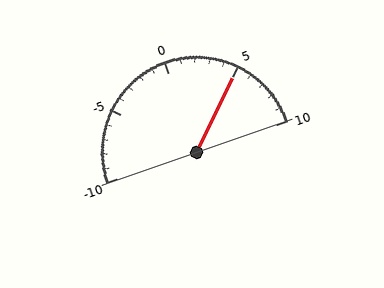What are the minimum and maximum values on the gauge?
The gauge ranges from -10 to 10.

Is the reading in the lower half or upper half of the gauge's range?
The reading is in the upper half of the range (-10 to 10).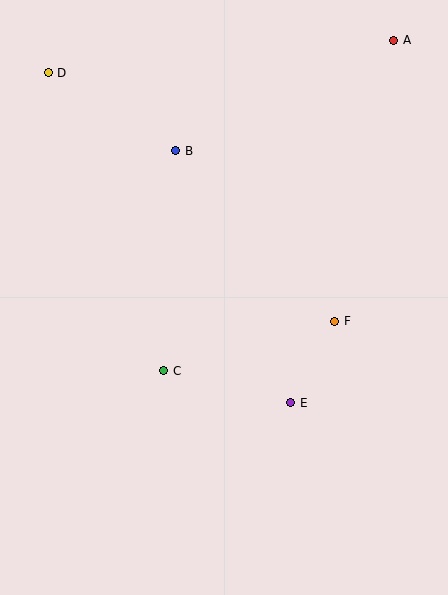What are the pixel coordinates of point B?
Point B is at (176, 151).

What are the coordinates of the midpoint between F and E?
The midpoint between F and E is at (313, 362).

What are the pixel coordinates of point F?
Point F is at (335, 321).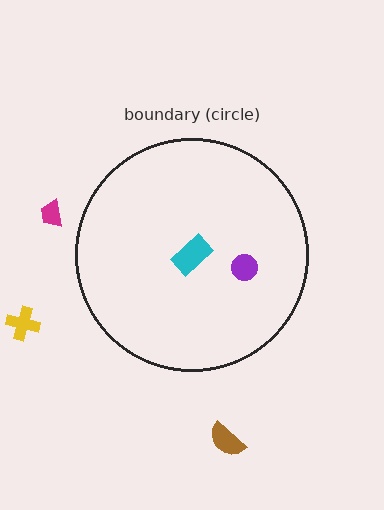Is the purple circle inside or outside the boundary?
Inside.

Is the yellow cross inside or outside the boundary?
Outside.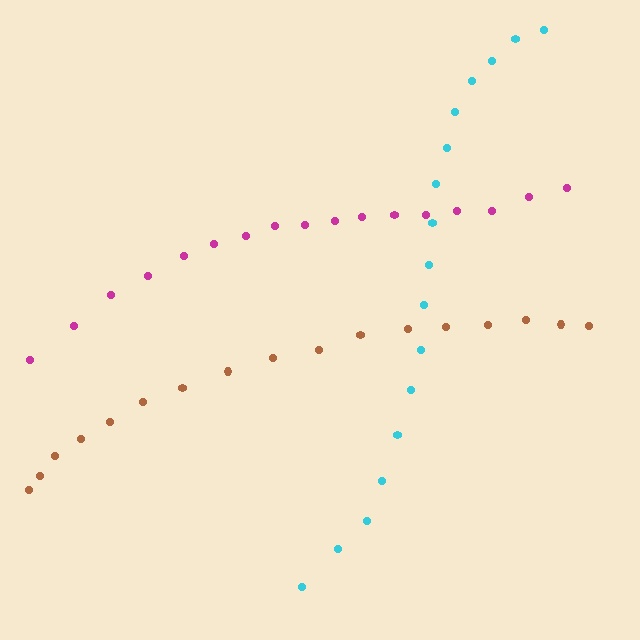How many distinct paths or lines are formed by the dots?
There are 3 distinct paths.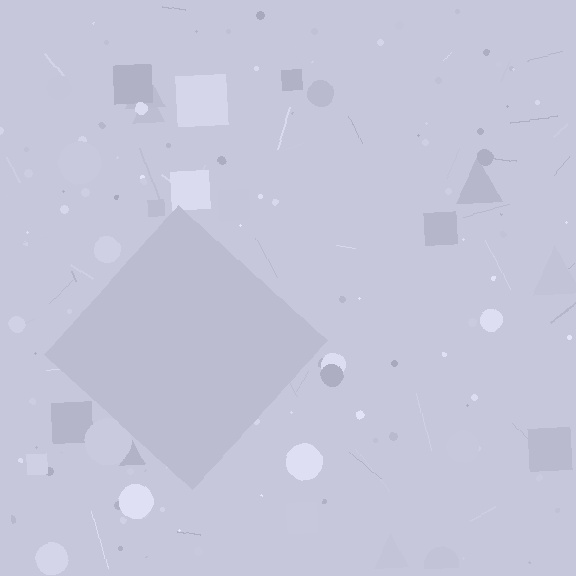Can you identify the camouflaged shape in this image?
The camouflaged shape is a diamond.